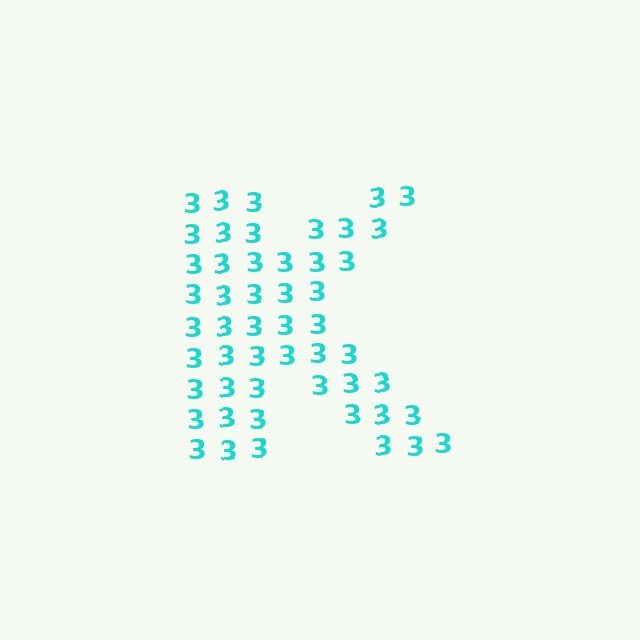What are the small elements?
The small elements are digit 3's.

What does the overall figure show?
The overall figure shows the letter K.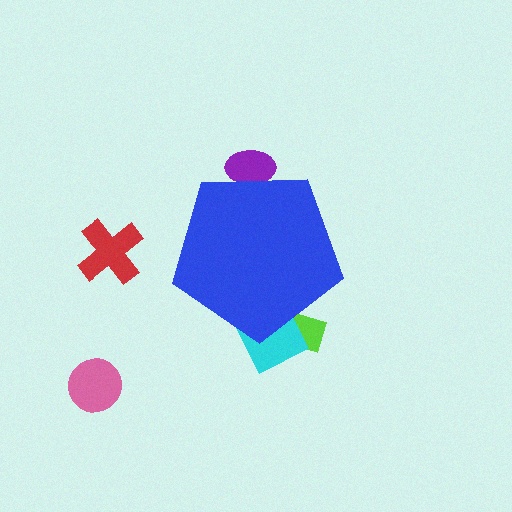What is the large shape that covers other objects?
A blue pentagon.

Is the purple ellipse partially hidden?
Yes, the purple ellipse is partially hidden behind the blue pentagon.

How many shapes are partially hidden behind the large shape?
3 shapes are partially hidden.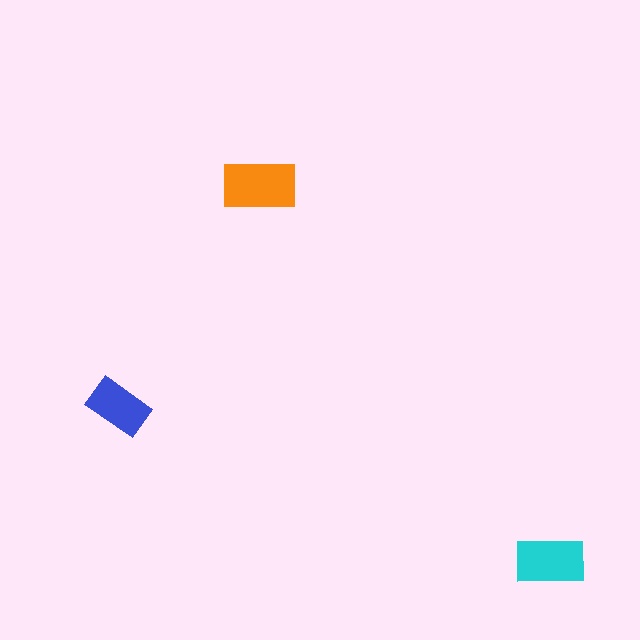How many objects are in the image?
There are 3 objects in the image.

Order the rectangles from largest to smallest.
the orange one, the cyan one, the blue one.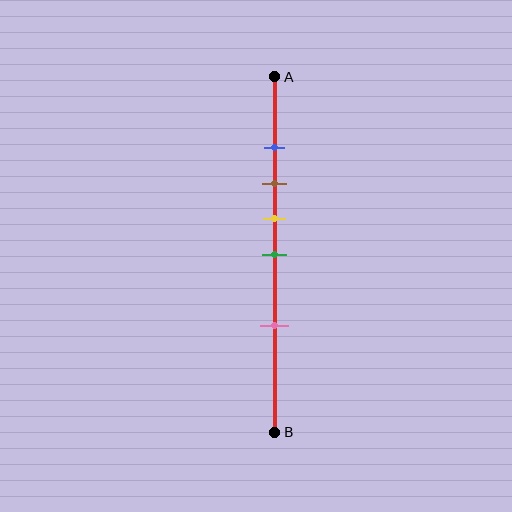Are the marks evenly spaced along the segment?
No, the marks are not evenly spaced.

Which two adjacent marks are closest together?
The blue and brown marks are the closest adjacent pair.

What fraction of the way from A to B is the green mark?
The green mark is approximately 50% (0.5) of the way from A to B.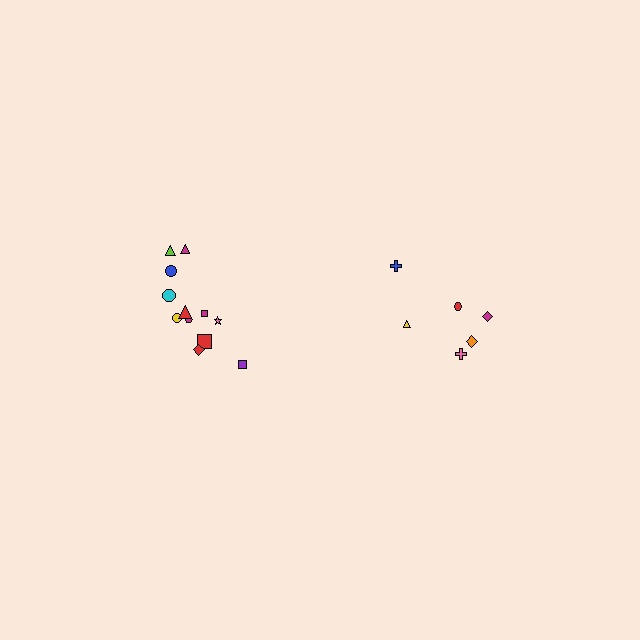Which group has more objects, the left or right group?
The left group.